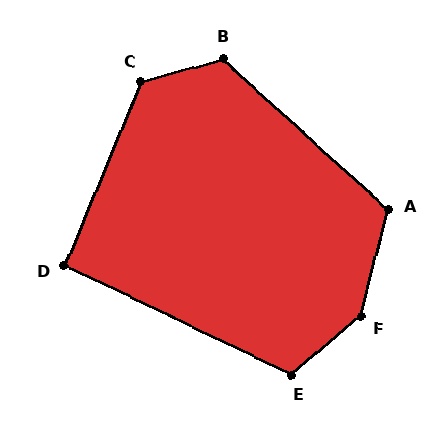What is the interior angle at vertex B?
Approximately 122 degrees (obtuse).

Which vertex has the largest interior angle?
F, at approximately 144 degrees.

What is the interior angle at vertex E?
Approximately 114 degrees (obtuse).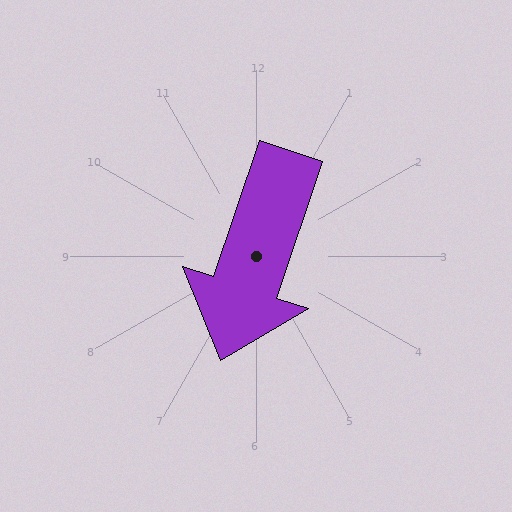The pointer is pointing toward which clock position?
Roughly 7 o'clock.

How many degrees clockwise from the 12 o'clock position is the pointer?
Approximately 199 degrees.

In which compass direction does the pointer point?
South.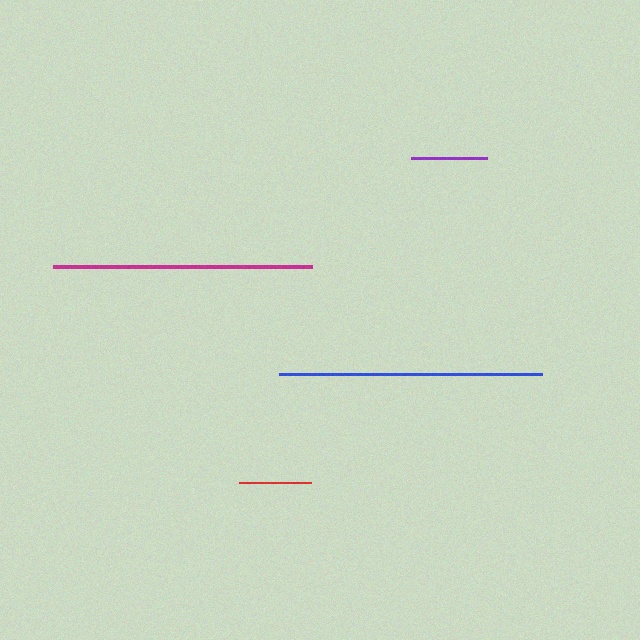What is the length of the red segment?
The red segment is approximately 73 pixels long.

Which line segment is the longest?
The blue line is the longest at approximately 263 pixels.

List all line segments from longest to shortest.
From longest to shortest: blue, magenta, purple, red.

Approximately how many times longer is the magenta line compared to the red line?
The magenta line is approximately 3.6 times the length of the red line.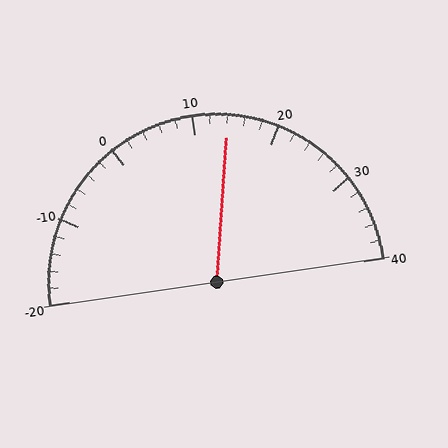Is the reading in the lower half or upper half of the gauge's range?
The reading is in the upper half of the range (-20 to 40).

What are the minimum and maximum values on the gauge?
The gauge ranges from -20 to 40.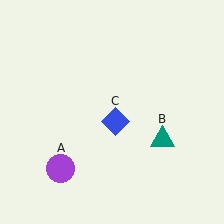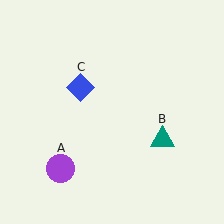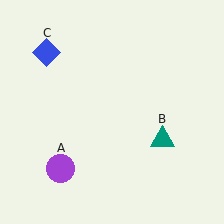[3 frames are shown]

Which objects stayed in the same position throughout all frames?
Purple circle (object A) and teal triangle (object B) remained stationary.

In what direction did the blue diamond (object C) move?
The blue diamond (object C) moved up and to the left.